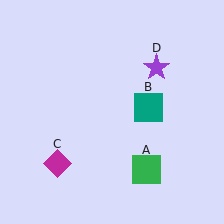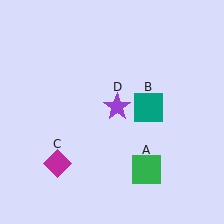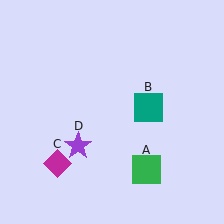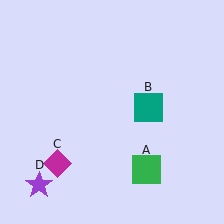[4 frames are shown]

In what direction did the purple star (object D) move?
The purple star (object D) moved down and to the left.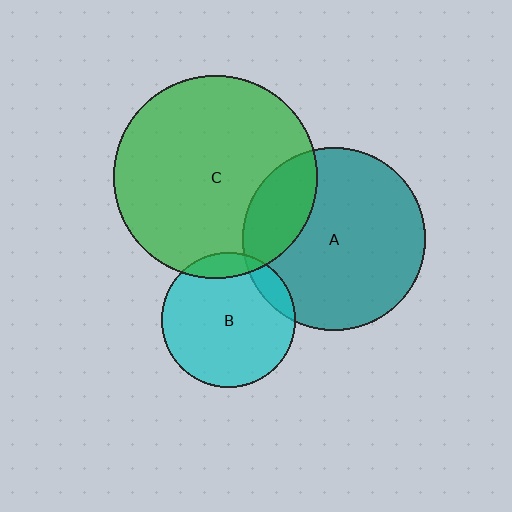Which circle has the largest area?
Circle C (green).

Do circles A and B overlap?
Yes.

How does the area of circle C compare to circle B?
Approximately 2.3 times.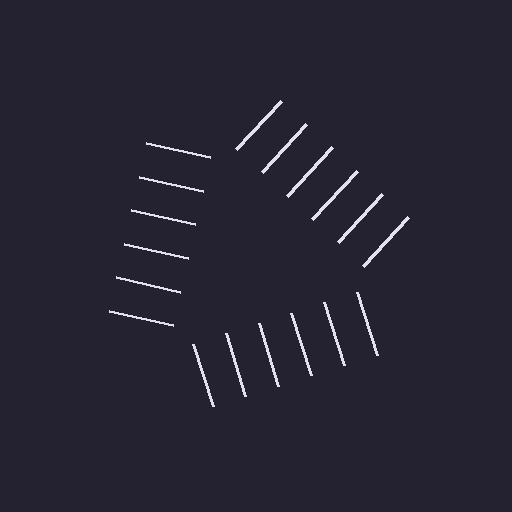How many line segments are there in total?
18 — 6 along each of the 3 edges.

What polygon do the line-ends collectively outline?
An illusory triangle — the line segments terminate on its edges but no continuous stroke is drawn.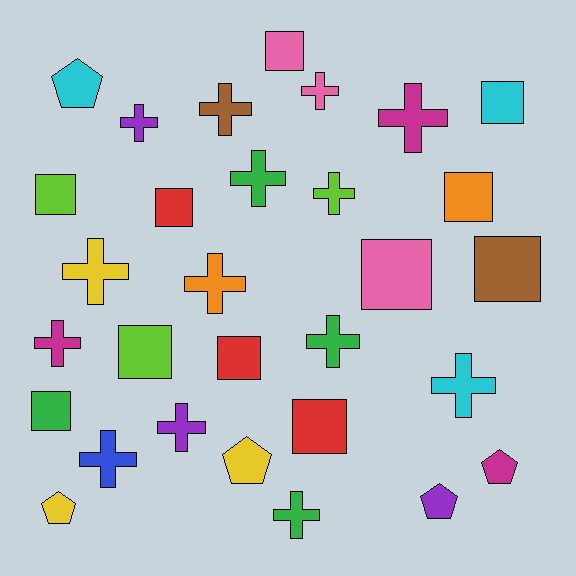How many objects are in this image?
There are 30 objects.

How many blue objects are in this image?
There is 1 blue object.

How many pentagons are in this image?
There are 5 pentagons.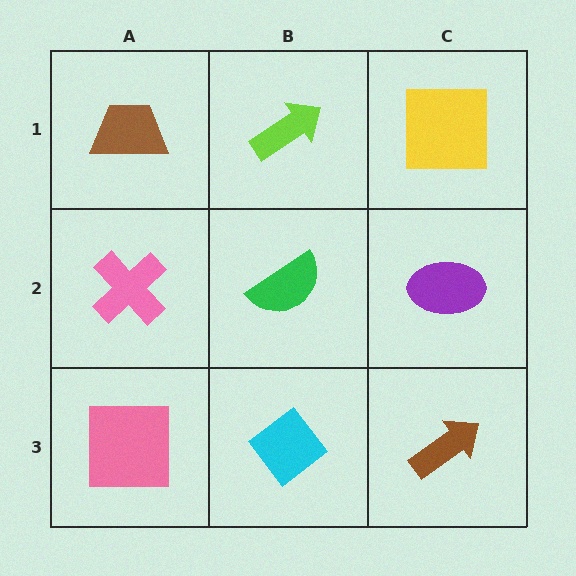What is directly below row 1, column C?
A purple ellipse.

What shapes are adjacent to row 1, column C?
A purple ellipse (row 2, column C), a lime arrow (row 1, column B).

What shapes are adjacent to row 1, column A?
A pink cross (row 2, column A), a lime arrow (row 1, column B).